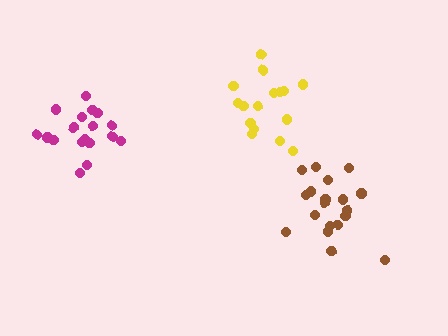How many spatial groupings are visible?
There are 3 spatial groupings.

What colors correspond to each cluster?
The clusters are colored: brown, magenta, yellow.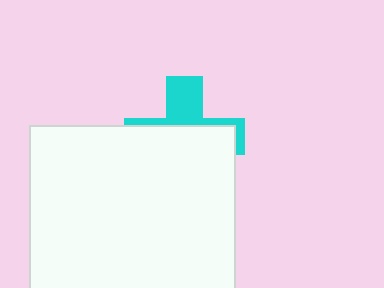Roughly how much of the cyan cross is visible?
A small part of it is visible (roughly 37%).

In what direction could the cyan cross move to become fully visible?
The cyan cross could move up. That would shift it out from behind the white square entirely.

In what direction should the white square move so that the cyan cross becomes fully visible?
The white square should move down. That is the shortest direction to clear the overlap and leave the cyan cross fully visible.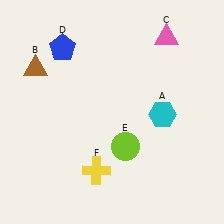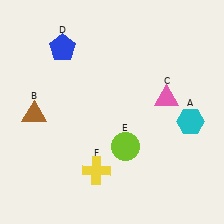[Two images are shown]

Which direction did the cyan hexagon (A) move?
The cyan hexagon (A) moved right.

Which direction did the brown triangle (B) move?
The brown triangle (B) moved down.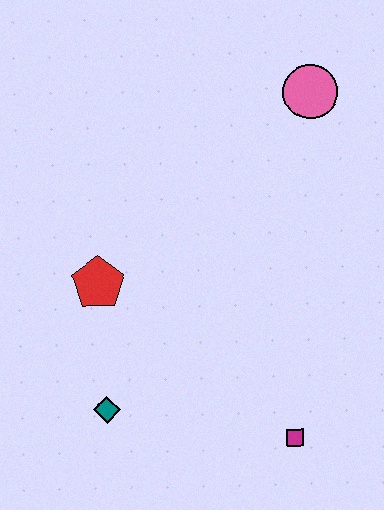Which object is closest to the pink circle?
The red pentagon is closest to the pink circle.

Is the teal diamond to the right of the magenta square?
No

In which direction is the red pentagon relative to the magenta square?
The red pentagon is to the left of the magenta square.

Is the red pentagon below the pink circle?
Yes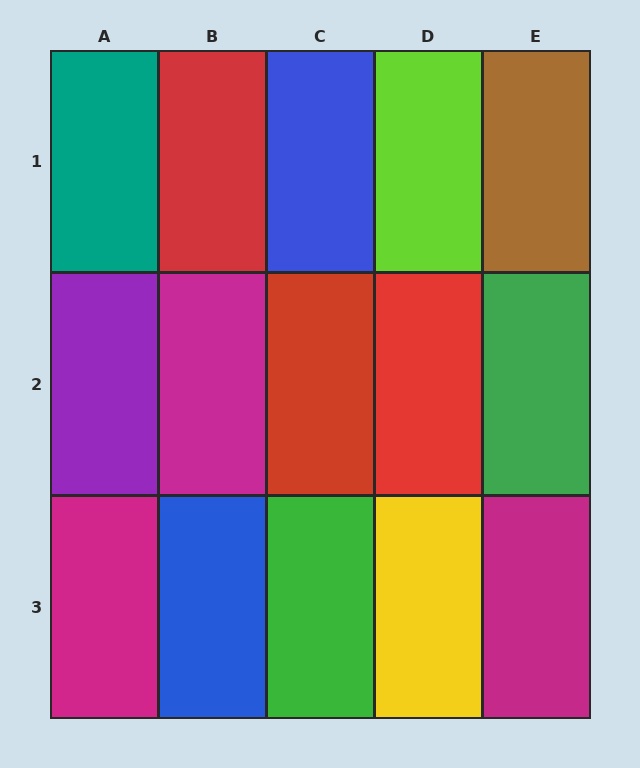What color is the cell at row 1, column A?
Teal.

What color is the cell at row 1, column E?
Brown.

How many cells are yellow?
1 cell is yellow.